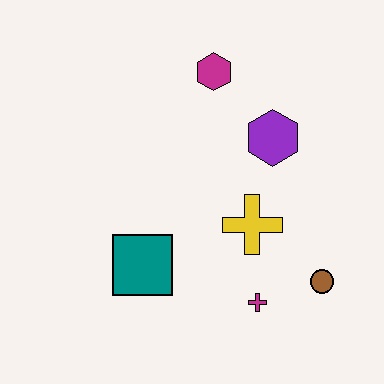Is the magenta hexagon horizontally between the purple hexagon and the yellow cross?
No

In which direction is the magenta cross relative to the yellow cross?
The magenta cross is below the yellow cross.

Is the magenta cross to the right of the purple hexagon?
No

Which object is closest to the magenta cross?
The brown circle is closest to the magenta cross.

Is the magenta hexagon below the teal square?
No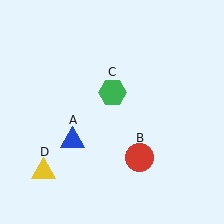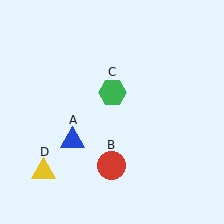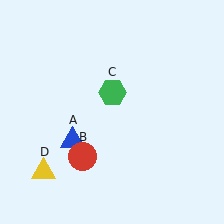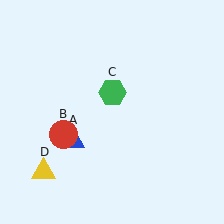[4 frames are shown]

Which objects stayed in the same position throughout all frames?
Blue triangle (object A) and green hexagon (object C) and yellow triangle (object D) remained stationary.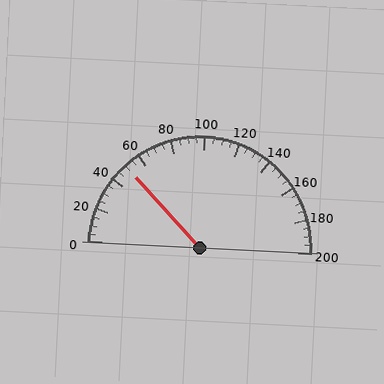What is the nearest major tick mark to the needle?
The nearest major tick mark is 40.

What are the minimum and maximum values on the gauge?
The gauge ranges from 0 to 200.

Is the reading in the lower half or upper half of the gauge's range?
The reading is in the lower half of the range (0 to 200).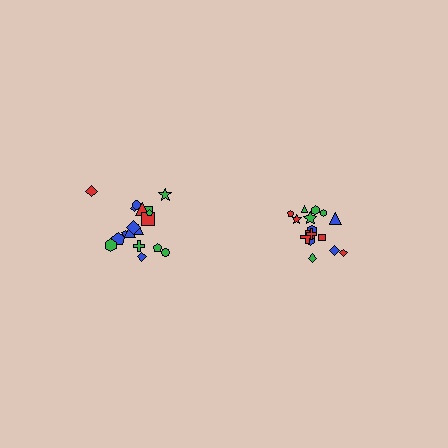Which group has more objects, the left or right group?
The left group.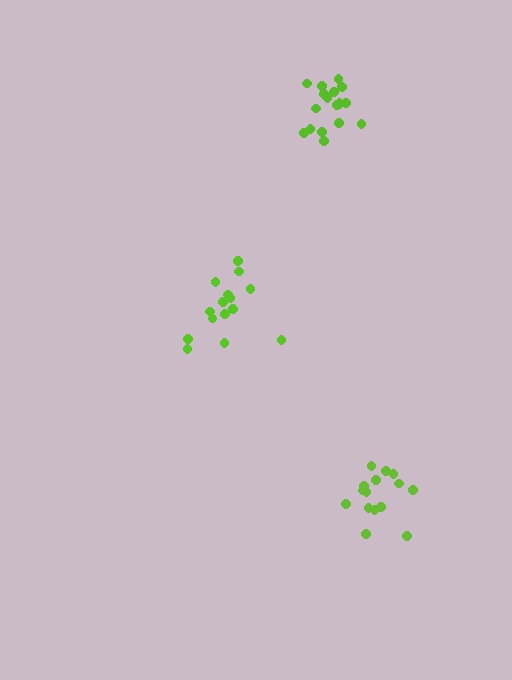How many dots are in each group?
Group 1: 18 dots, Group 2: 15 dots, Group 3: 15 dots (48 total).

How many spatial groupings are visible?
There are 3 spatial groupings.